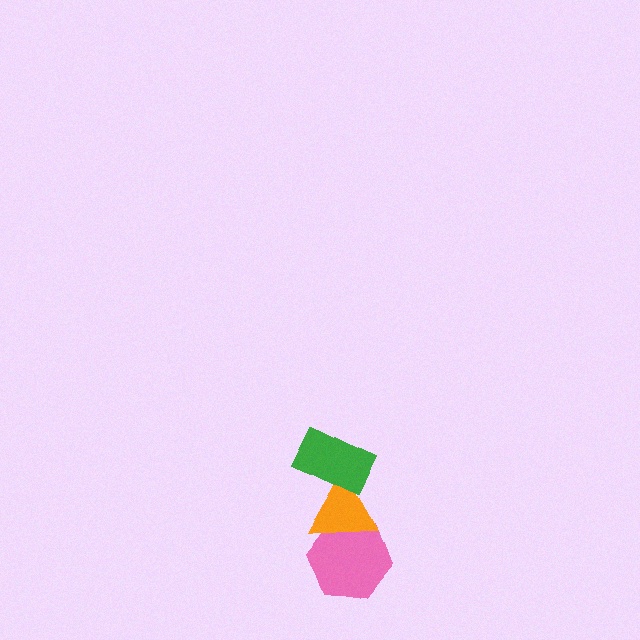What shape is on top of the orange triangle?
The green rectangle is on top of the orange triangle.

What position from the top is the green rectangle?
The green rectangle is 1st from the top.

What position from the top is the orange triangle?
The orange triangle is 2nd from the top.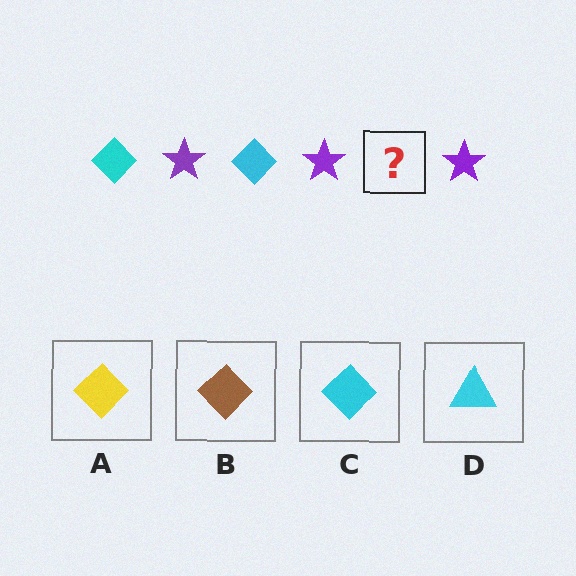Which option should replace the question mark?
Option C.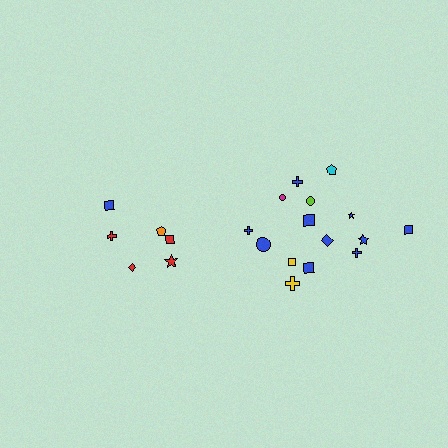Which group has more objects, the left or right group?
The right group.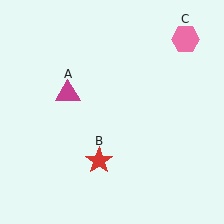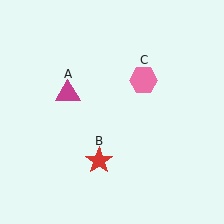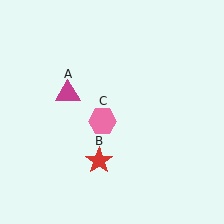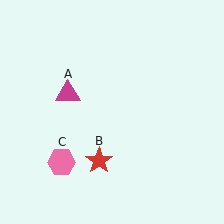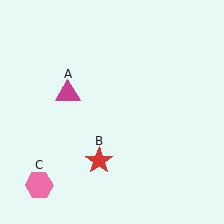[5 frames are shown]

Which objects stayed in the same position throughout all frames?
Magenta triangle (object A) and red star (object B) remained stationary.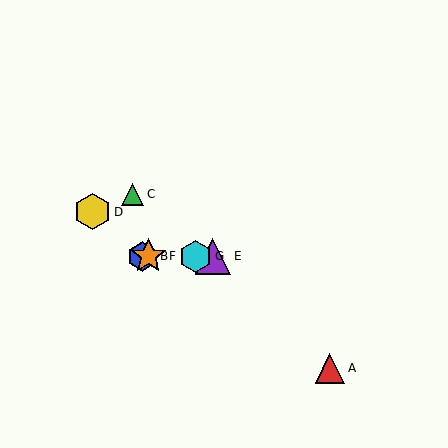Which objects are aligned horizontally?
Objects B, E, F, G are aligned horizontally.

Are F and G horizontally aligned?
Yes, both are at y≈256.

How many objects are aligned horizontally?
4 objects (B, E, F, G) are aligned horizontally.